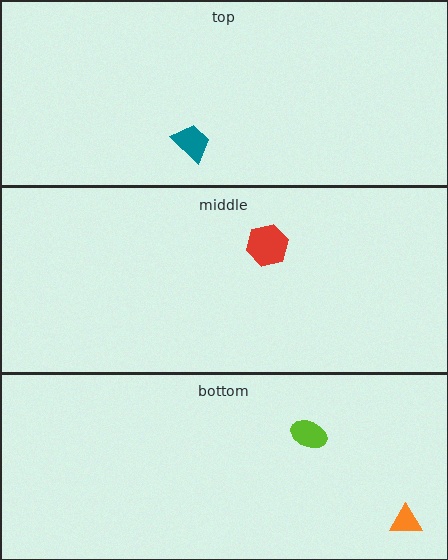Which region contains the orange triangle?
The bottom region.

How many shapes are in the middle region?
1.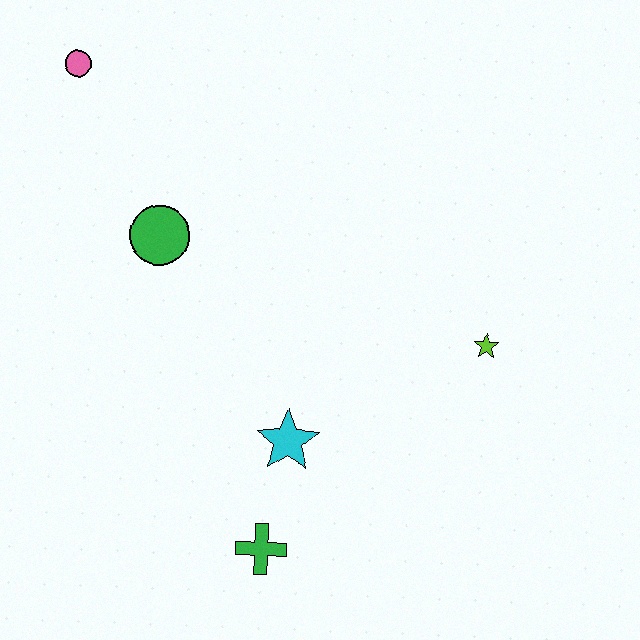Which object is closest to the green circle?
The pink circle is closest to the green circle.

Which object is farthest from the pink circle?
The green cross is farthest from the pink circle.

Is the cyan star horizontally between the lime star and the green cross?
Yes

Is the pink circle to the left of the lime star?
Yes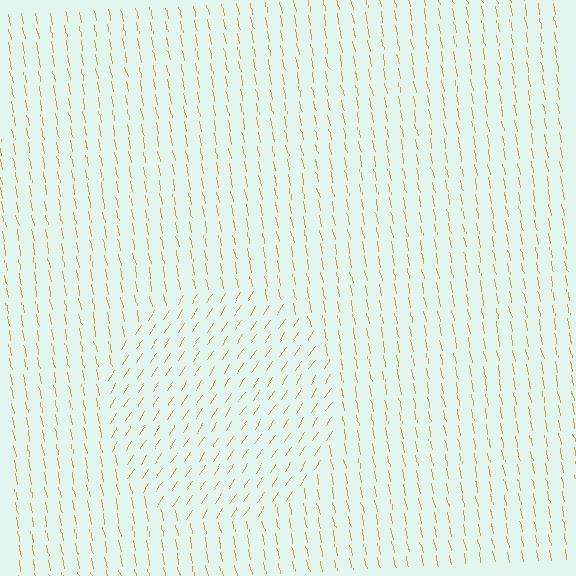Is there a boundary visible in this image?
Yes, there is a texture boundary formed by a change in line orientation.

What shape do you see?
I see a circle.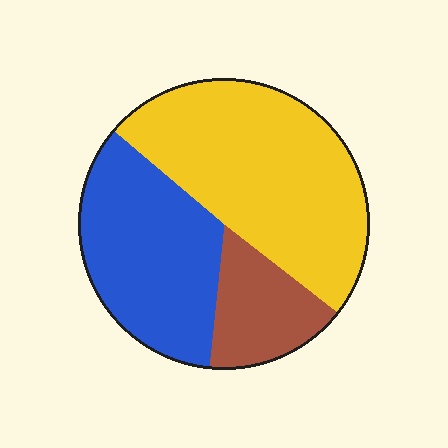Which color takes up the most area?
Yellow, at roughly 50%.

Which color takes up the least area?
Brown, at roughly 15%.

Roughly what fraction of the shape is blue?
Blue covers roughly 35% of the shape.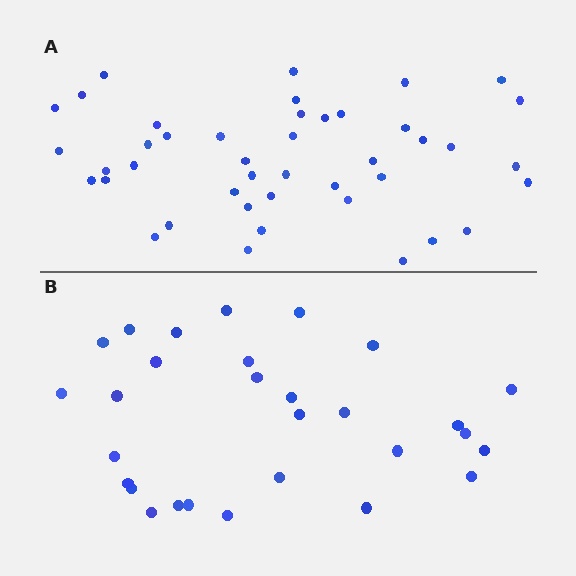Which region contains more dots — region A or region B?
Region A (the top region) has more dots.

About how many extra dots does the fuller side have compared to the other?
Region A has approximately 15 more dots than region B.